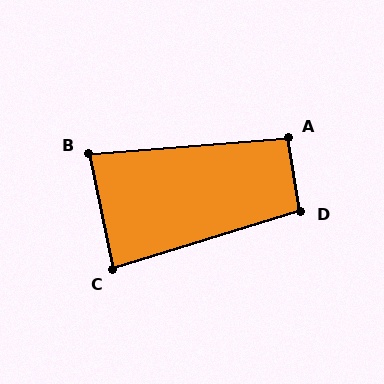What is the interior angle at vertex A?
Approximately 95 degrees (obtuse).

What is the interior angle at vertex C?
Approximately 85 degrees (acute).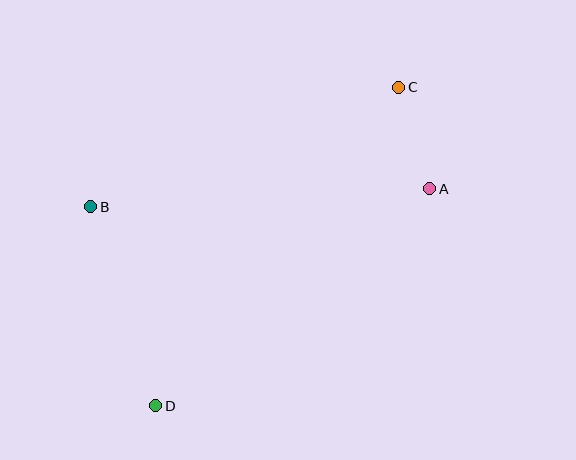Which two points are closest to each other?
Points A and C are closest to each other.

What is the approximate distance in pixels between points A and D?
The distance between A and D is approximately 350 pixels.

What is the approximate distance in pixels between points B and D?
The distance between B and D is approximately 209 pixels.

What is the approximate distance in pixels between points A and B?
The distance between A and B is approximately 339 pixels.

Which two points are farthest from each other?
Points C and D are farthest from each other.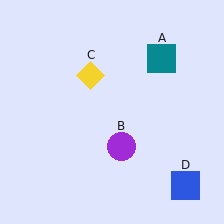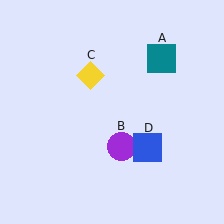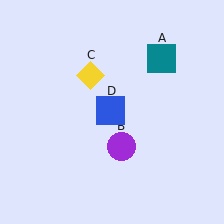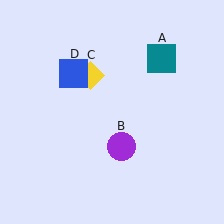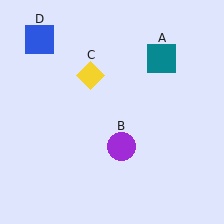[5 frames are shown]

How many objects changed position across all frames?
1 object changed position: blue square (object D).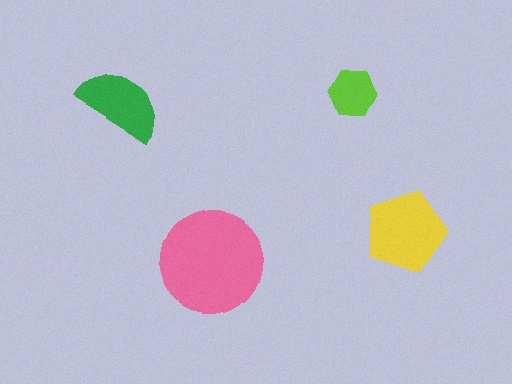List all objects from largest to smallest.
The pink circle, the yellow pentagon, the green semicircle, the lime hexagon.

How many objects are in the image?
There are 4 objects in the image.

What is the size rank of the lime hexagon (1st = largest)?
4th.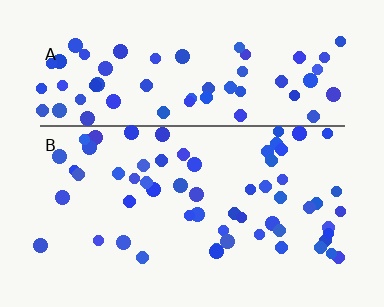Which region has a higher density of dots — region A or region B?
A (the top).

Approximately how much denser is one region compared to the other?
Approximately 1.1× — region A over region B.